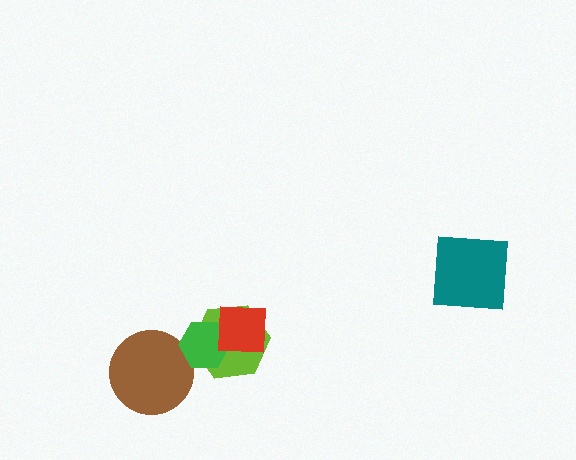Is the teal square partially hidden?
No, no other shape covers it.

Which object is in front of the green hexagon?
The red square is in front of the green hexagon.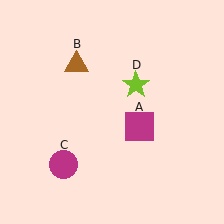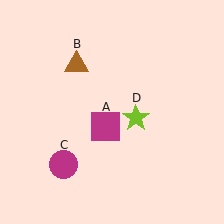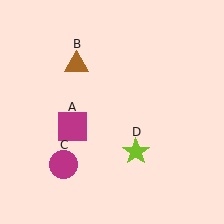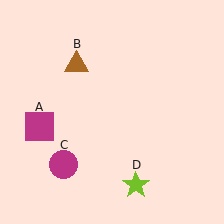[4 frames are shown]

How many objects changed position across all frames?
2 objects changed position: magenta square (object A), lime star (object D).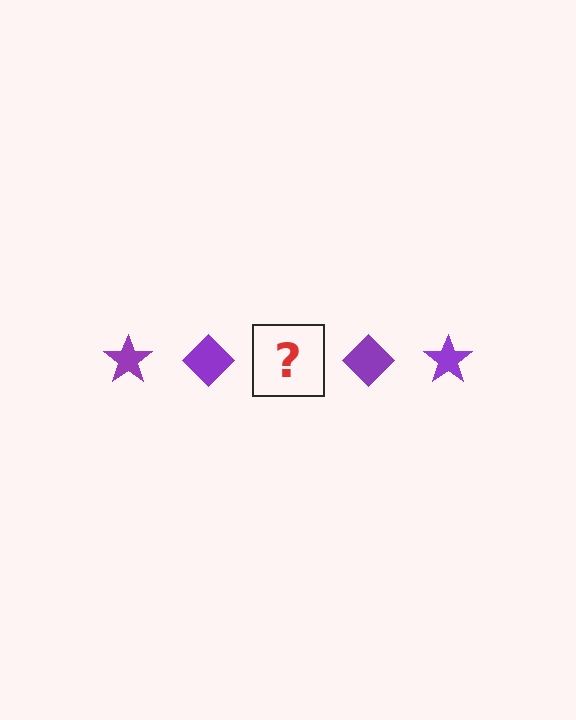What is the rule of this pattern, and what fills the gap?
The rule is that the pattern cycles through star, diamond shapes in purple. The gap should be filled with a purple star.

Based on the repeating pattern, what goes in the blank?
The blank should be a purple star.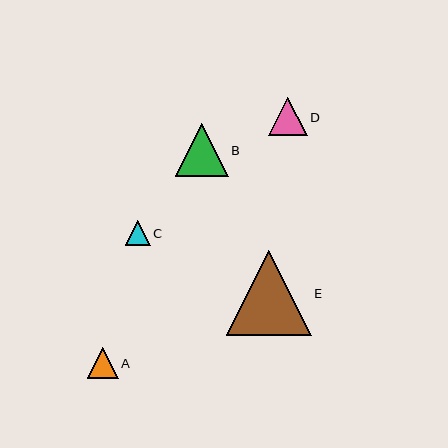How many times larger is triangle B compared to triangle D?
Triangle B is approximately 1.4 times the size of triangle D.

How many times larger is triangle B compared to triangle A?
Triangle B is approximately 1.7 times the size of triangle A.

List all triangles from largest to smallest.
From largest to smallest: E, B, D, A, C.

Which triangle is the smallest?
Triangle C is the smallest with a size of approximately 25 pixels.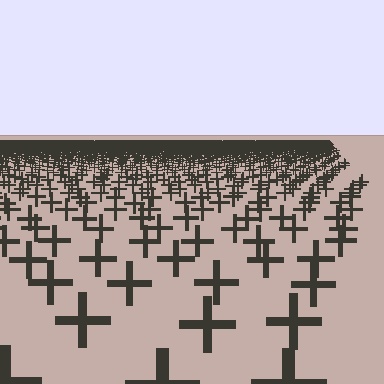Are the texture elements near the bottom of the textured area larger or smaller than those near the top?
Larger. Near the bottom, elements are closer to the viewer and appear at a bigger on-screen size.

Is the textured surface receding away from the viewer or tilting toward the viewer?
The surface is receding away from the viewer. Texture elements get smaller and denser toward the top.